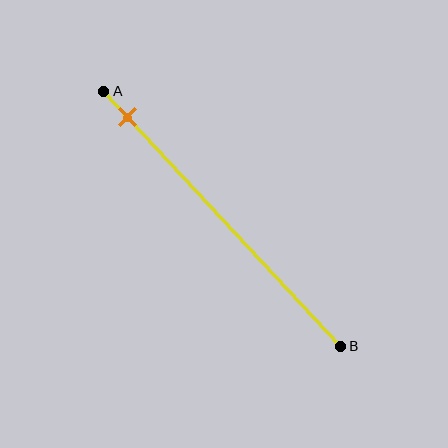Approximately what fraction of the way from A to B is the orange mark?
The orange mark is approximately 10% of the way from A to B.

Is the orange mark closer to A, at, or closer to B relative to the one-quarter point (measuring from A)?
The orange mark is closer to point A than the one-quarter point of segment AB.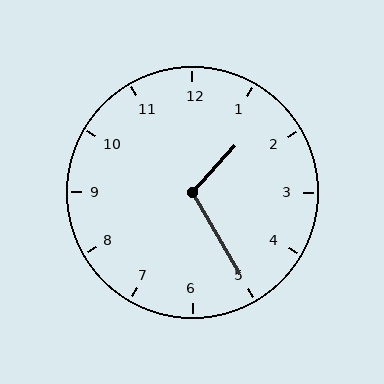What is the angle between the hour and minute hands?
Approximately 108 degrees.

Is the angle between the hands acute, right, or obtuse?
It is obtuse.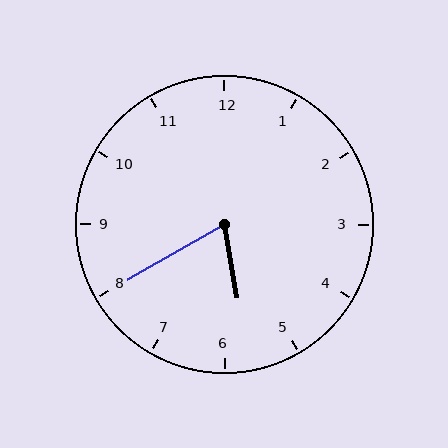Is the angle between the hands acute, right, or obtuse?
It is acute.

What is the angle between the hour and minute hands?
Approximately 70 degrees.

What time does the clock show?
5:40.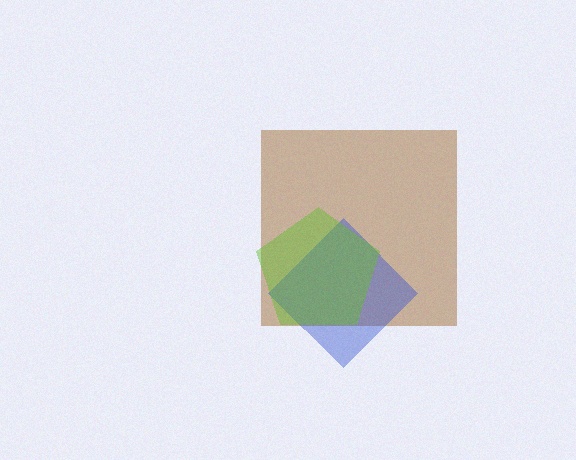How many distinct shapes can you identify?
There are 3 distinct shapes: a brown square, a blue diamond, a lime pentagon.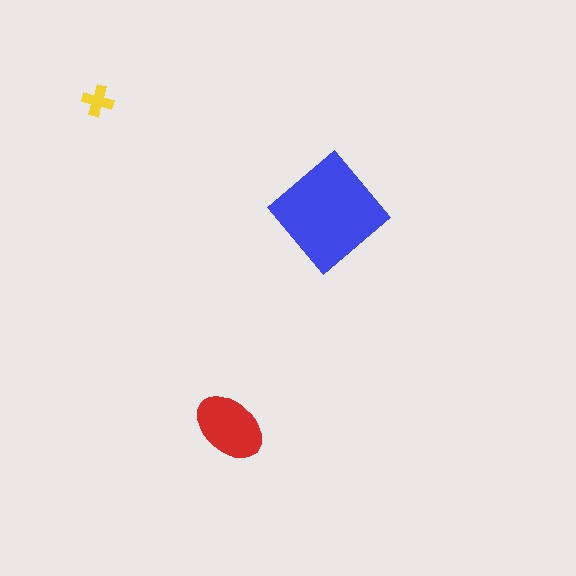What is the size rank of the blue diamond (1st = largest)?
1st.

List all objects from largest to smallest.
The blue diamond, the red ellipse, the yellow cross.